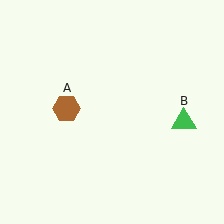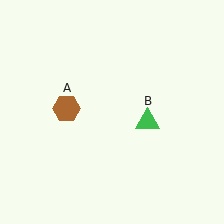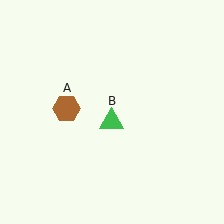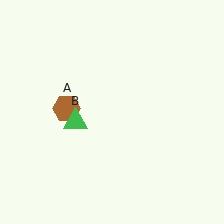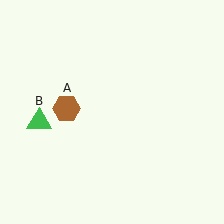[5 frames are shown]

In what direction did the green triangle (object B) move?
The green triangle (object B) moved left.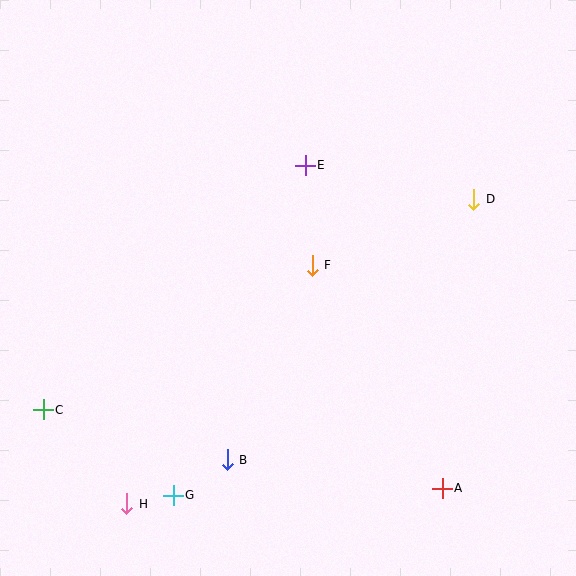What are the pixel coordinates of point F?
Point F is at (312, 265).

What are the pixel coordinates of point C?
Point C is at (43, 410).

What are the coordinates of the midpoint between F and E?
The midpoint between F and E is at (309, 215).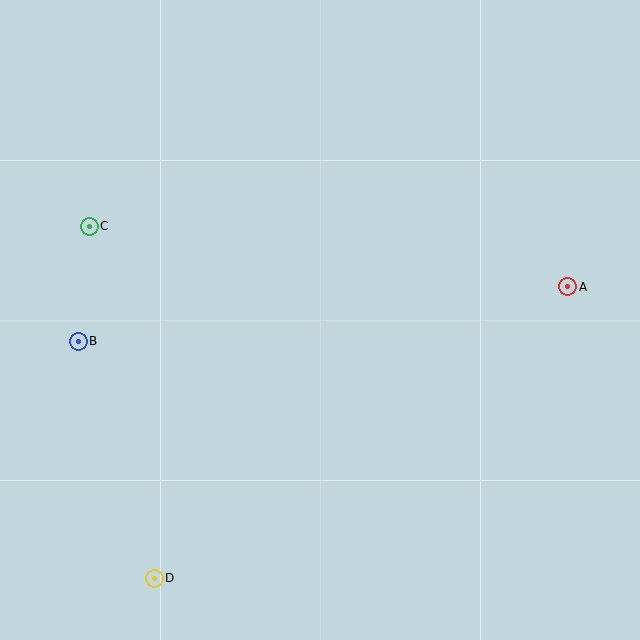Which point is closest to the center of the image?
Point B at (78, 341) is closest to the center.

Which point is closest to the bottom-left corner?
Point D is closest to the bottom-left corner.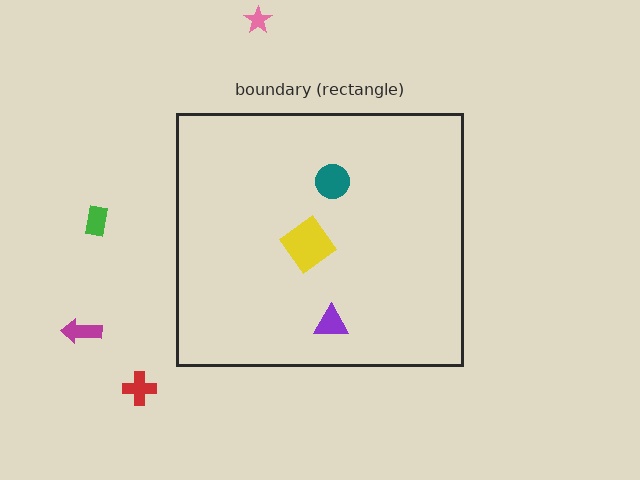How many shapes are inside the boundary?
3 inside, 4 outside.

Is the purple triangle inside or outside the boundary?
Inside.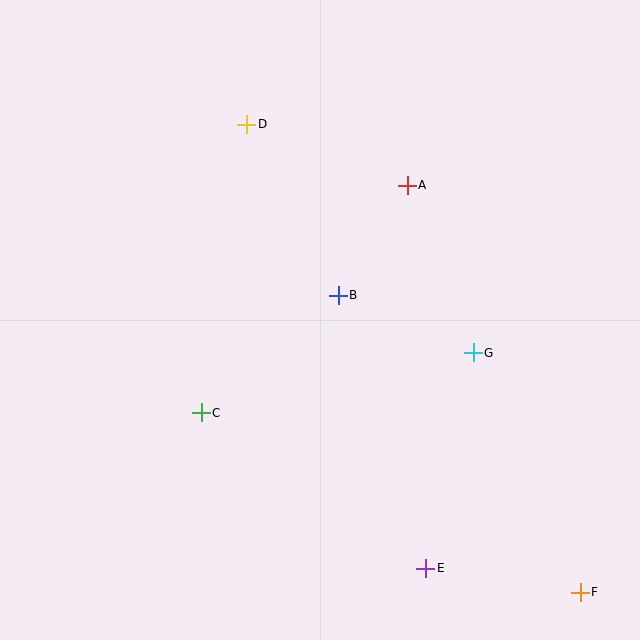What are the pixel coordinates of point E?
Point E is at (426, 568).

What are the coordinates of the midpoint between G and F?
The midpoint between G and F is at (527, 473).